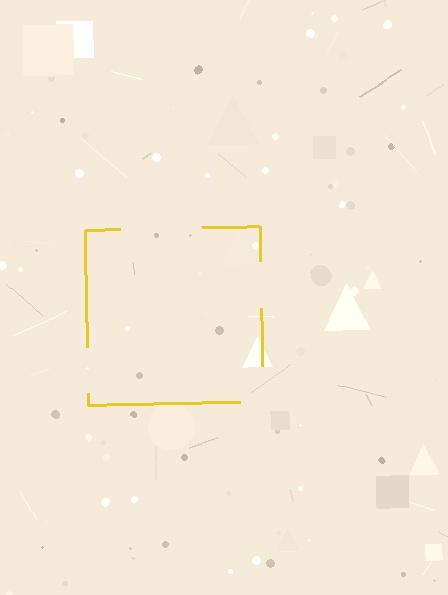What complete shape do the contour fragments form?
The contour fragments form a square.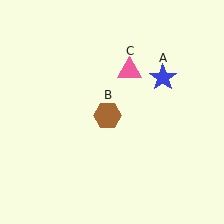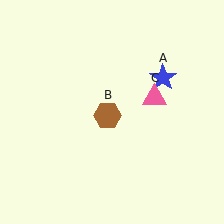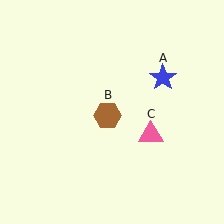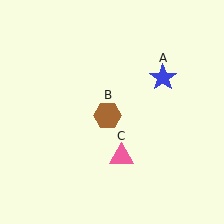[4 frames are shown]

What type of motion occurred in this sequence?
The pink triangle (object C) rotated clockwise around the center of the scene.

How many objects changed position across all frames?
1 object changed position: pink triangle (object C).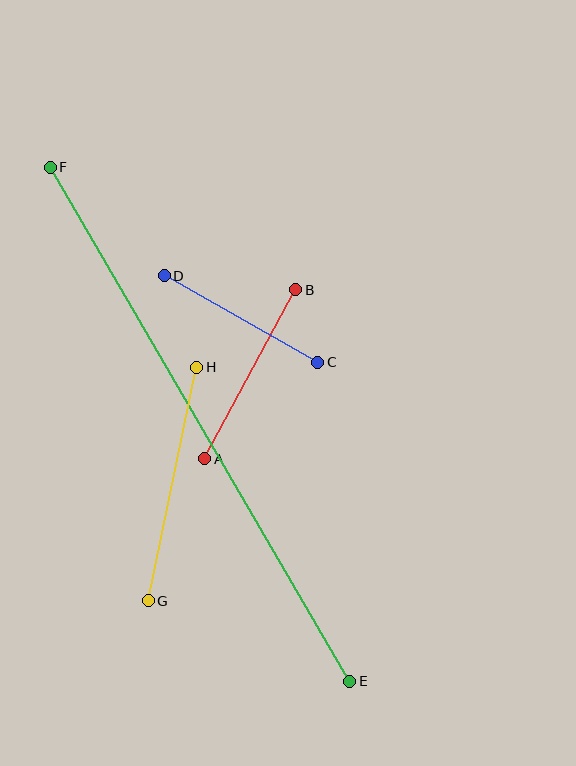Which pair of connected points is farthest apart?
Points E and F are farthest apart.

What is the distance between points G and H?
The distance is approximately 238 pixels.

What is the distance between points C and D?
The distance is approximately 176 pixels.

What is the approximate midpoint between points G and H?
The midpoint is at approximately (173, 484) pixels.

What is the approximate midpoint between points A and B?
The midpoint is at approximately (250, 374) pixels.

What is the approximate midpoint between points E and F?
The midpoint is at approximately (200, 424) pixels.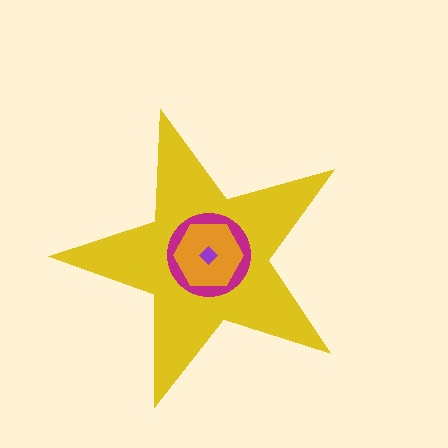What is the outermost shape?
The yellow star.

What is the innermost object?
The purple diamond.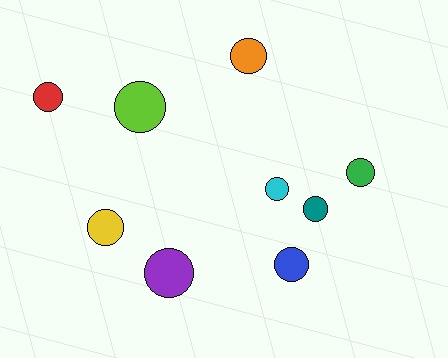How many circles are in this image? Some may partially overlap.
There are 9 circles.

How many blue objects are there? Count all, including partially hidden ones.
There is 1 blue object.